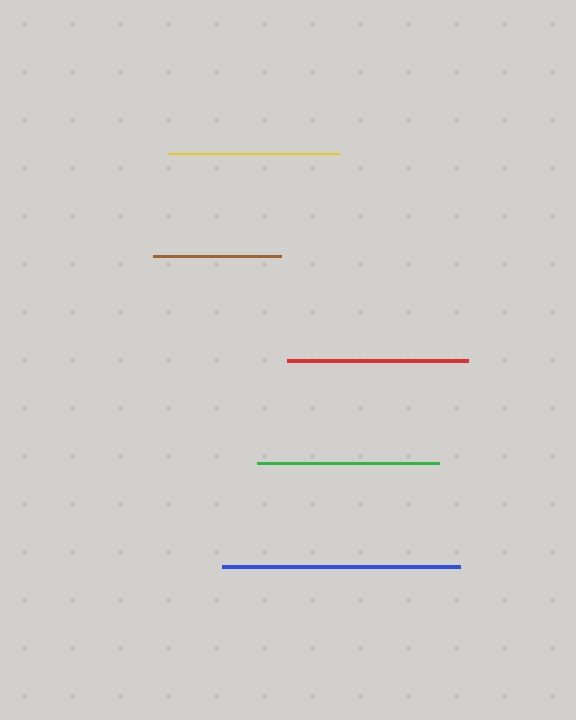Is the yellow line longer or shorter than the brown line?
The yellow line is longer than the brown line.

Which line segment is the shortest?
The brown line is the shortest at approximately 128 pixels.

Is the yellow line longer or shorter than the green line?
The green line is longer than the yellow line.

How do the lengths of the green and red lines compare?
The green and red lines are approximately the same length.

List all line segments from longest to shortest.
From longest to shortest: blue, green, red, yellow, brown.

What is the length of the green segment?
The green segment is approximately 182 pixels long.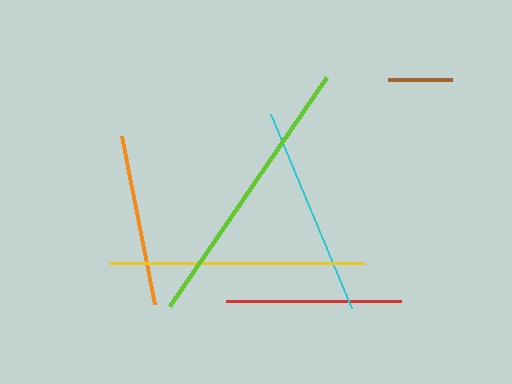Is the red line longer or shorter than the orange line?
The red line is longer than the orange line.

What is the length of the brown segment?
The brown segment is approximately 64 pixels long.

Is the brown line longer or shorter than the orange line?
The orange line is longer than the brown line.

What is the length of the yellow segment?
The yellow segment is approximately 256 pixels long.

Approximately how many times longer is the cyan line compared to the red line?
The cyan line is approximately 1.2 times the length of the red line.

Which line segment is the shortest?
The brown line is the shortest at approximately 64 pixels.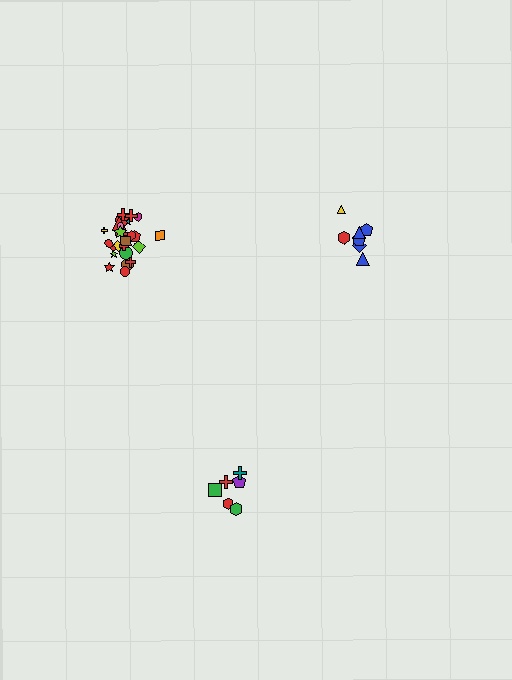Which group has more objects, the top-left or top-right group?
The top-left group.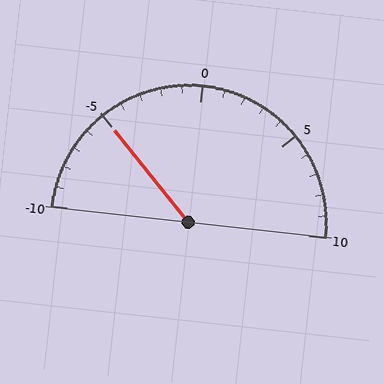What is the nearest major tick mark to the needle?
The nearest major tick mark is -5.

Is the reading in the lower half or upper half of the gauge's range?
The reading is in the lower half of the range (-10 to 10).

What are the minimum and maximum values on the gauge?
The gauge ranges from -10 to 10.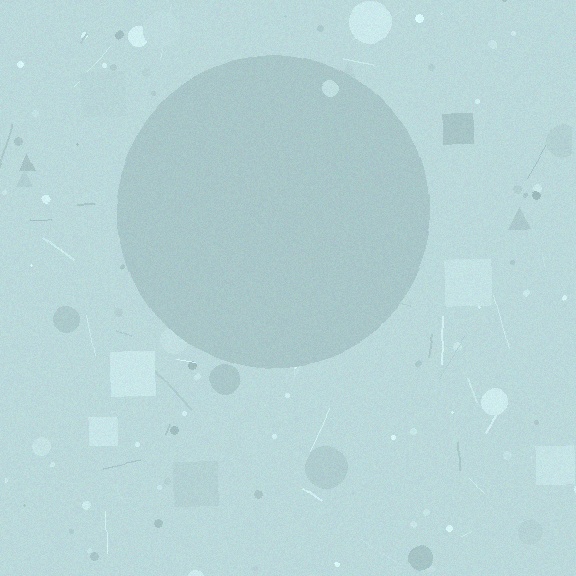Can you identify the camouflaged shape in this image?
The camouflaged shape is a circle.